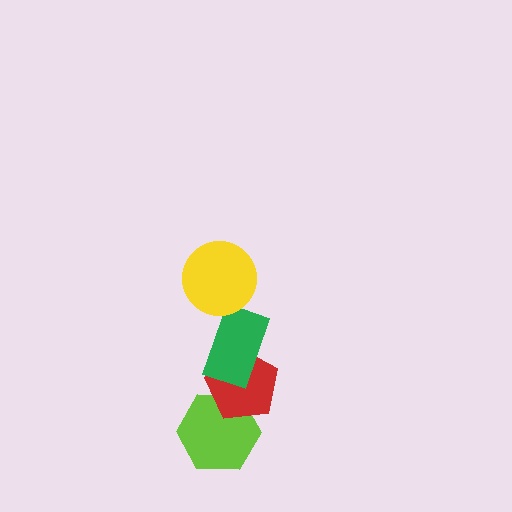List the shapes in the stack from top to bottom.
From top to bottom: the yellow circle, the green rectangle, the red pentagon, the lime hexagon.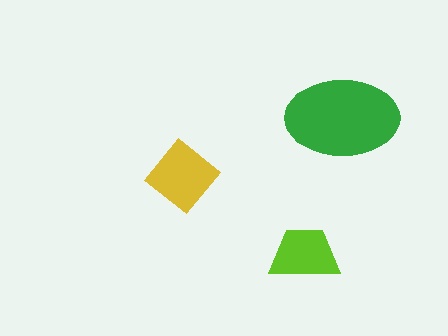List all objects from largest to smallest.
The green ellipse, the yellow diamond, the lime trapezoid.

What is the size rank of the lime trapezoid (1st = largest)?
3rd.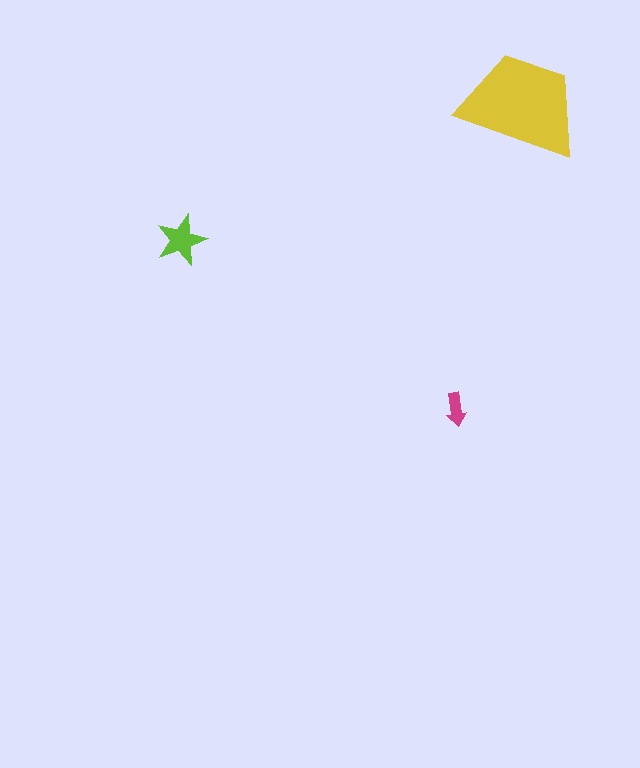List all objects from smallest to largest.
The magenta arrow, the lime star, the yellow trapezoid.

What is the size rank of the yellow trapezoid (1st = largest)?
1st.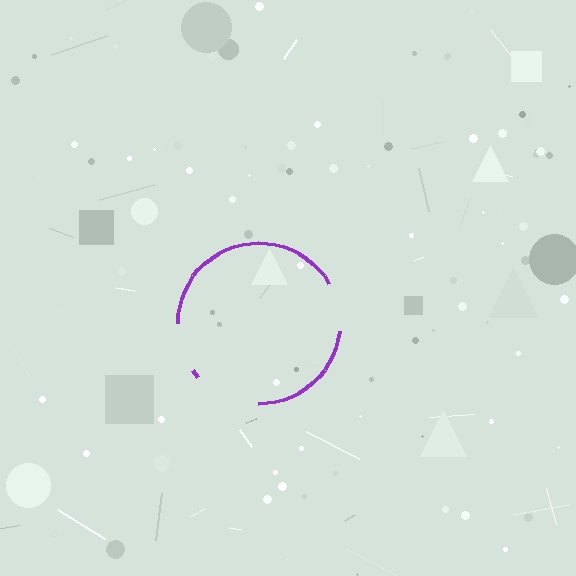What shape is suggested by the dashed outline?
The dashed outline suggests a circle.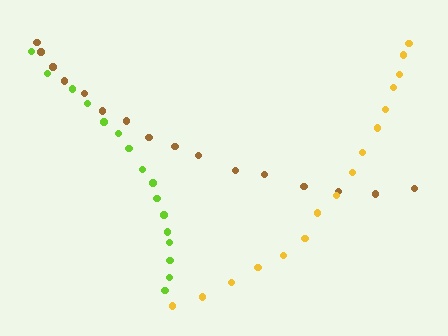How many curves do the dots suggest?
There are 3 distinct paths.